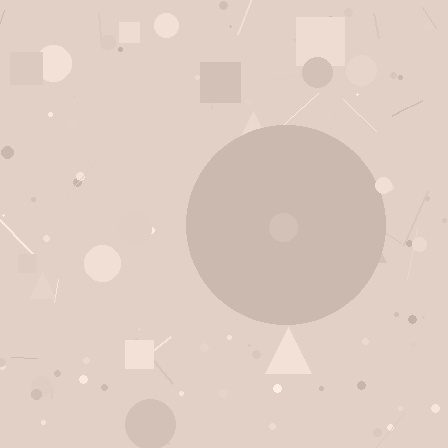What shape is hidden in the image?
A circle is hidden in the image.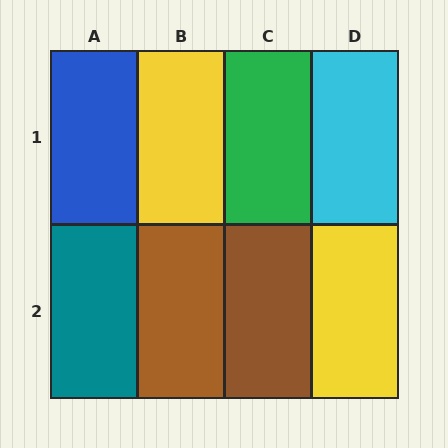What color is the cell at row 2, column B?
Brown.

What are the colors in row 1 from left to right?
Blue, yellow, green, cyan.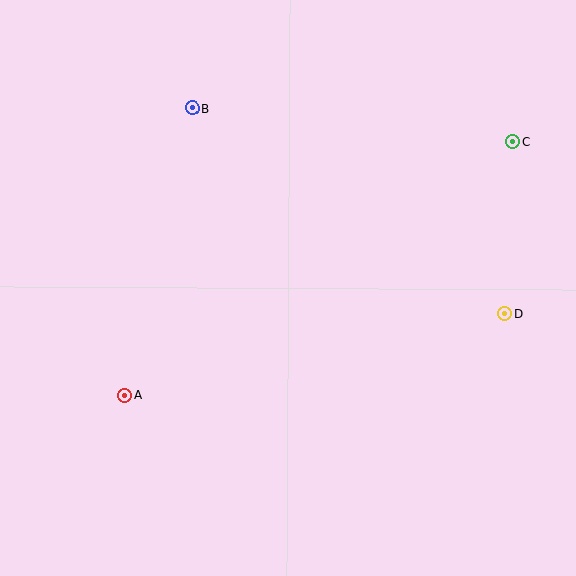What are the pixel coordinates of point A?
Point A is at (125, 395).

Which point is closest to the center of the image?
Point A at (125, 395) is closest to the center.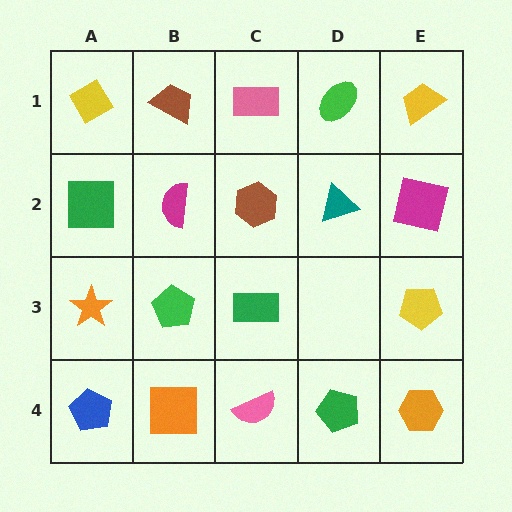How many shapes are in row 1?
5 shapes.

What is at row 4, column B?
An orange square.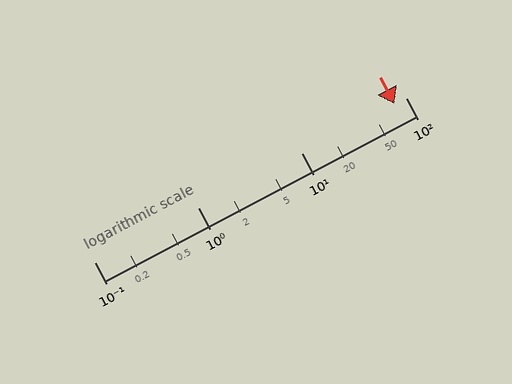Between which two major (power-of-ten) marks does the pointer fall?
The pointer is between 10 and 100.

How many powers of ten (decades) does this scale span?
The scale spans 3 decades, from 0.1 to 100.